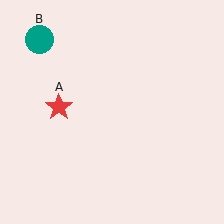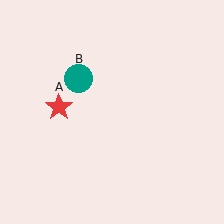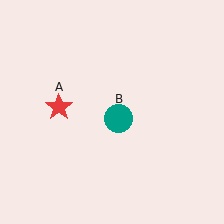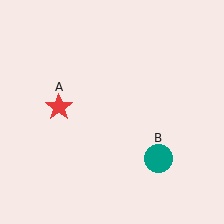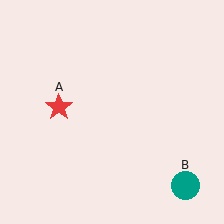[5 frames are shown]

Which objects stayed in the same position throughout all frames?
Red star (object A) remained stationary.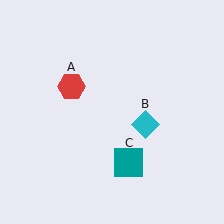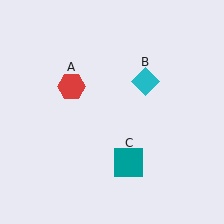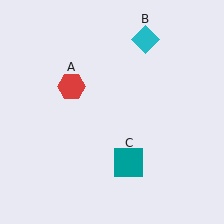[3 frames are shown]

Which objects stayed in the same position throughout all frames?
Red hexagon (object A) and teal square (object C) remained stationary.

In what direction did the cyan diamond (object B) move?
The cyan diamond (object B) moved up.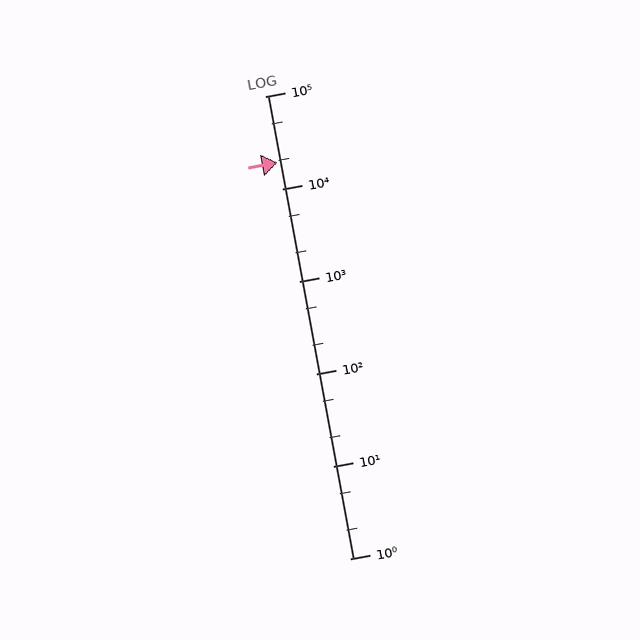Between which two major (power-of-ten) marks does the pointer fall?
The pointer is between 10000 and 100000.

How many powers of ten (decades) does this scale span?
The scale spans 5 decades, from 1 to 100000.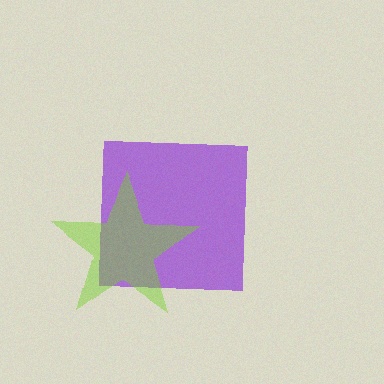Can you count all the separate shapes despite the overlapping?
Yes, there are 2 separate shapes.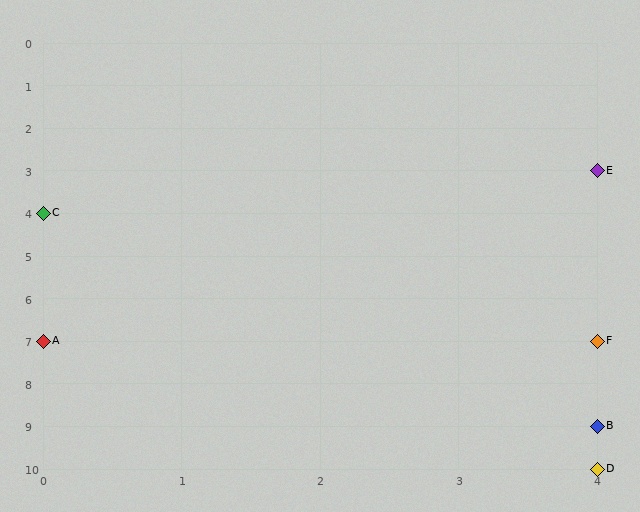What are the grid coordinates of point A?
Point A is at grid coordinates (0, 7).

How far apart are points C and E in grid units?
Points C and E are 4 columns and 1 row apart (about 4.1 grid units diagonally).